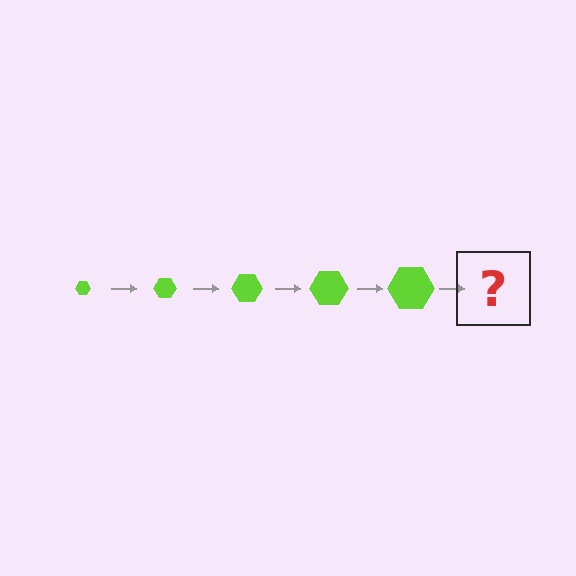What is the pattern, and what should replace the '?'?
The pattern is that the hexagon gets progressively larger each step. The '?' should be a lime hexagon, larger than the previous one.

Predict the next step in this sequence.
The next step is a lime hexagon, larger than the previous one.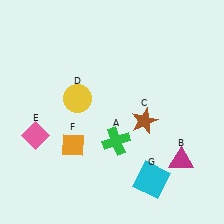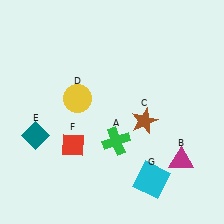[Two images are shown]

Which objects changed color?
E changed from pink to teal. F changed from orange to red.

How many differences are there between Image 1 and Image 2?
There are 2 differences between the two images.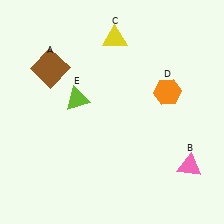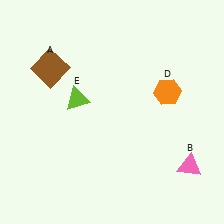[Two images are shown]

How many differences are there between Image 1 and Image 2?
There is 1 difference between the two images.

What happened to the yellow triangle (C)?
The yellow triangle (C) was removed in Image 2. It was in the top-right area of Image 1.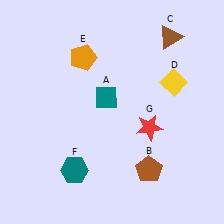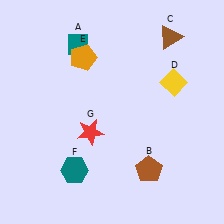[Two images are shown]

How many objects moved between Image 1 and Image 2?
2 objects moved between the two images.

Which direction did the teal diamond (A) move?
The teal diamond (A) moved up.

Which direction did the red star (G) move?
The red star (G) moved left.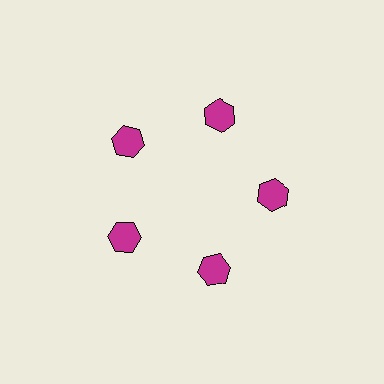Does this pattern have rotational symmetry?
Yes, this pattern has 5-fold rotational symmetry. It looks the same after rotating 72 degrees around the center.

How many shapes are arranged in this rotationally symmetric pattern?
There are 5 shapes, arranged in 5 groups of 1.